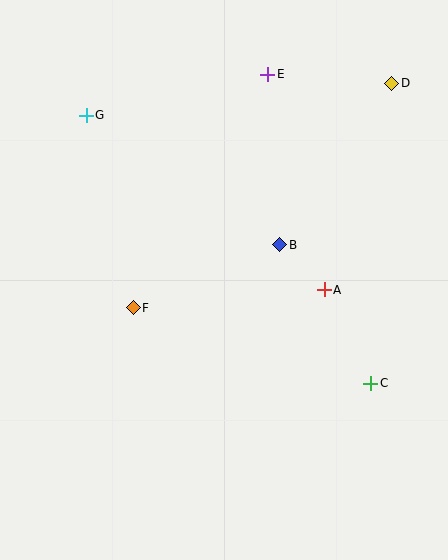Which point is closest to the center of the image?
Point B at (280, 245) is closest to the center.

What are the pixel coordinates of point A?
Point A is at (324, 290).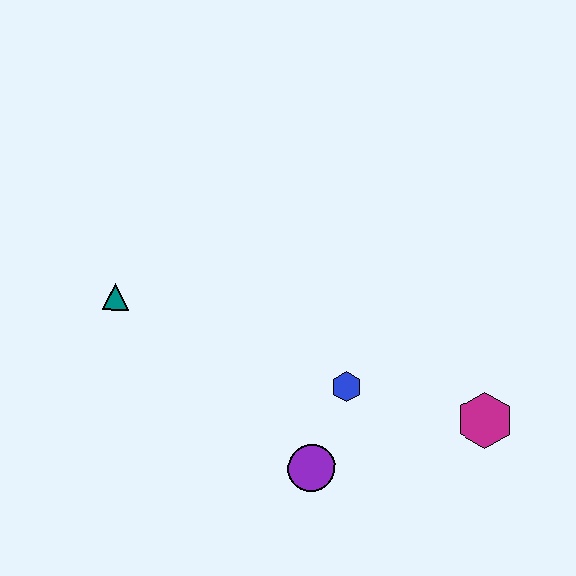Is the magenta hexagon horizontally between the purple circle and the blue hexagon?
No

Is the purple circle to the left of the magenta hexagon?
Yes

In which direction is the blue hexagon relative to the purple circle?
The blue hexagon is above the purple circle.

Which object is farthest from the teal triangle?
The magenta hexagon is farthest from the teal triangle.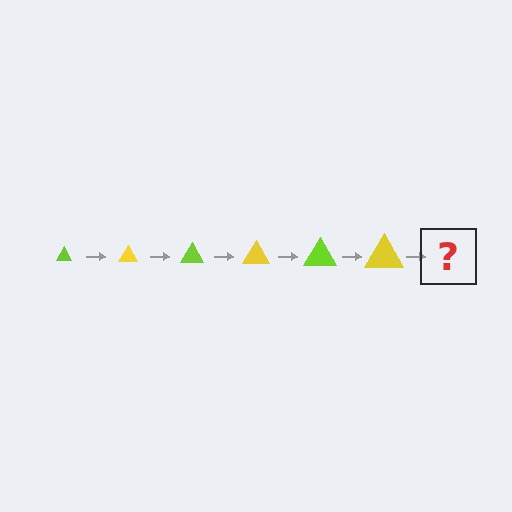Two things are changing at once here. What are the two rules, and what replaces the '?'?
The two rules are that the triangle grows larger each step and the color cycles through lime and yellow. The '?' should be a lime triangle, larger than the previous one.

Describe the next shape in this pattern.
It should be a lime triangle, larger than the previous one.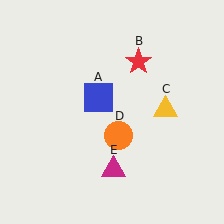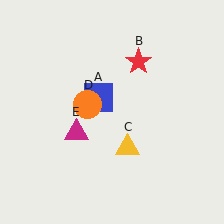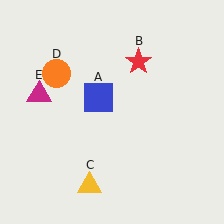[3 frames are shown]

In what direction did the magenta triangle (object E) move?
The magenta triangle (object E) moved up and to the left.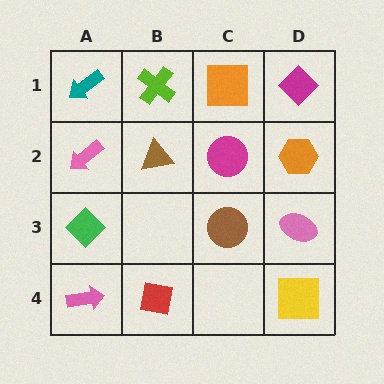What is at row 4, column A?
A pink arrow.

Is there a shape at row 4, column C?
No, that cell is empty.